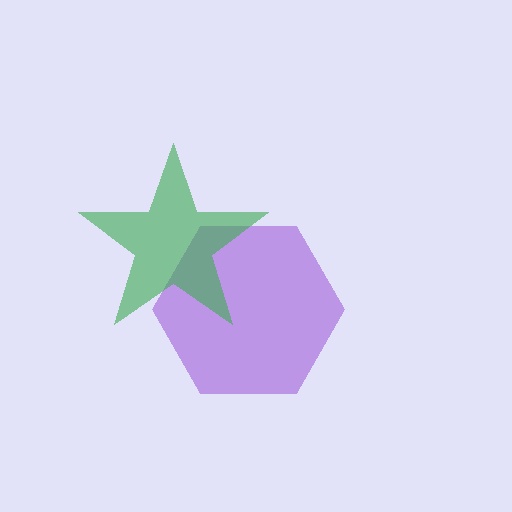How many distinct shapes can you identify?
There are 2 distinct shapes: a purple hexagon, a green star.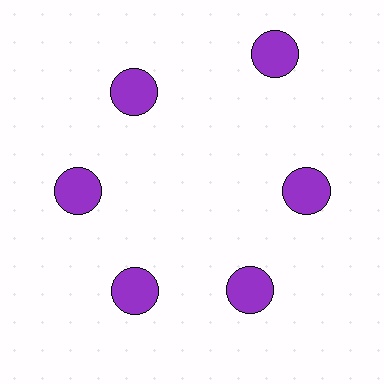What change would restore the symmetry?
The symmetry would be restored by moving it inward, back onto the ring so that all 6 circles sit at equal angles and equal distance from the center.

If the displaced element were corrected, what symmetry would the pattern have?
It would have 6-fold rotational symmetry — the pattern would map onto itself every 60 degrees.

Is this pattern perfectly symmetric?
No. The 6 purple circles are arranged in a ring, but one element near the 1 o'clock position is pushed outward from the center, breaking the 6-fold rotational symmetry.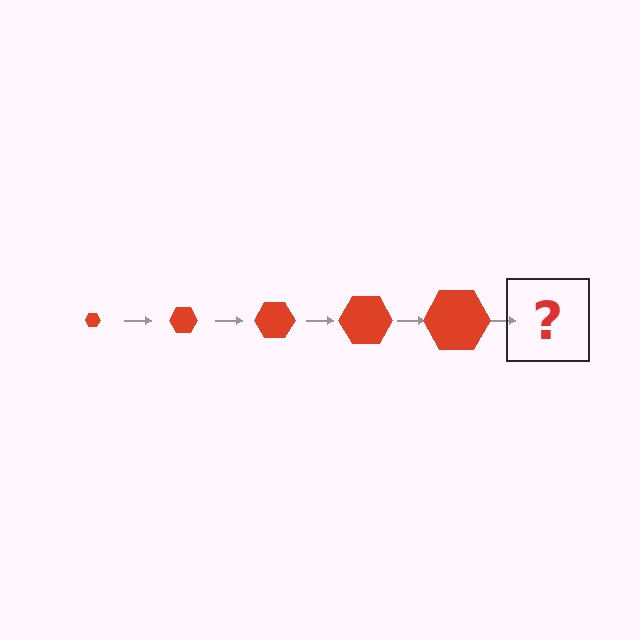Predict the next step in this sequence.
The next step is a red hexagon, larger than the previous one.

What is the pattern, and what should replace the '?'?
The pattern is that the hexagon gets progressively larger each step. The '?' should be a red hexagon, larger than the previous one.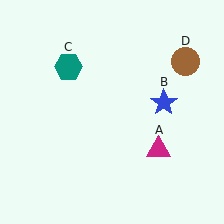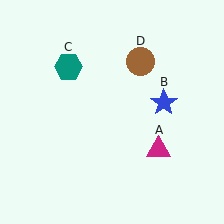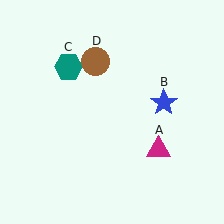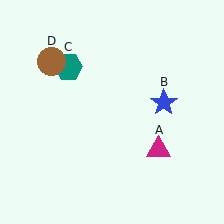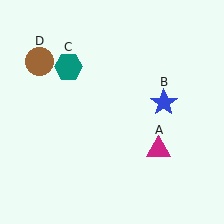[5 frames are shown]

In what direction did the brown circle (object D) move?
The brown circle (object D) moved left.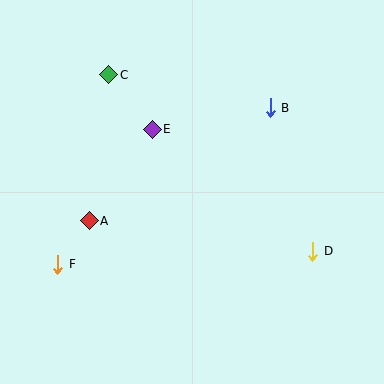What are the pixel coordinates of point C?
Point C is at (109, 75).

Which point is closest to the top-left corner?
Point C is closest to the top-left corner.